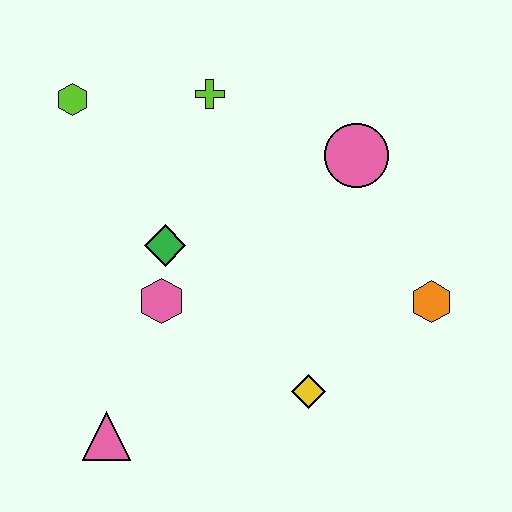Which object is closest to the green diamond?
The pink hexagon is closest to the green diamond.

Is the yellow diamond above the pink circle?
No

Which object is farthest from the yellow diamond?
The lime hexagon is farthest from the yellow diamond.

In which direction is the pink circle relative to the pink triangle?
The pink circle is above the pink triangle.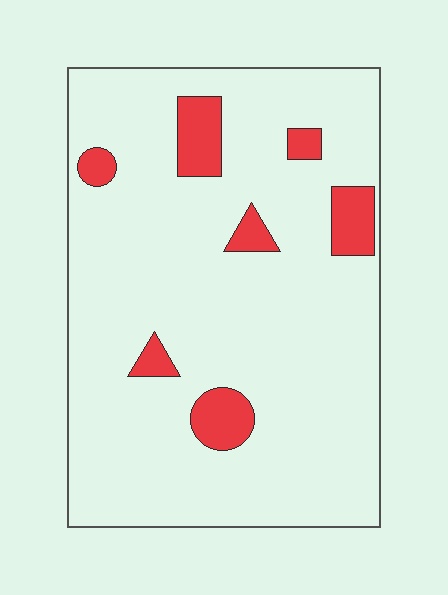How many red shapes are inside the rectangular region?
7.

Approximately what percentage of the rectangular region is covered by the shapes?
Approximately 10%.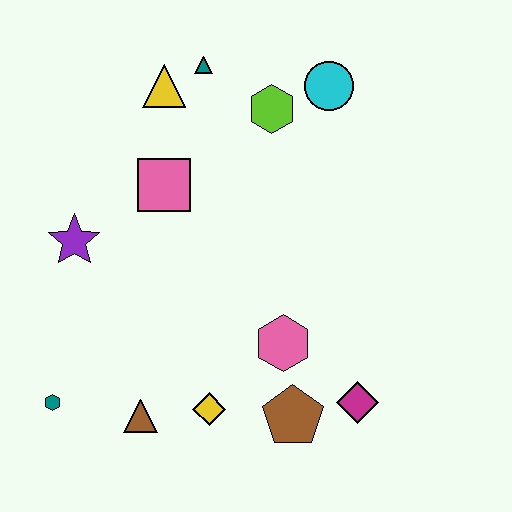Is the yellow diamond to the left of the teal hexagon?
No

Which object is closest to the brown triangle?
The yellow diamond is closest to the brown triangle.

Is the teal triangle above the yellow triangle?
Yes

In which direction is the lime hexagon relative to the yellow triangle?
The lime hexagon is to the right of the yellow triangle.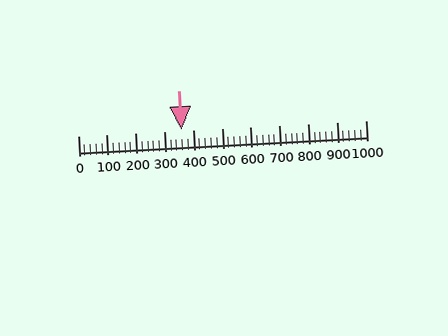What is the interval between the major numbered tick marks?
The major tick marks are spaced 100 units apart.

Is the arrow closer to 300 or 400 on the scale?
The arrow is closer to 400.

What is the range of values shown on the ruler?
The ruler shows values from 0 to 1000.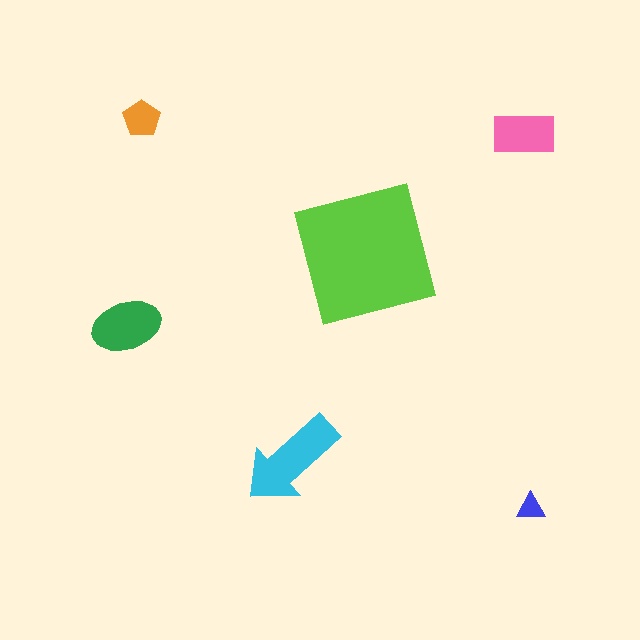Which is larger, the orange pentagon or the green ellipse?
The green ellipse.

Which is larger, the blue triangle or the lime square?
The lime square.